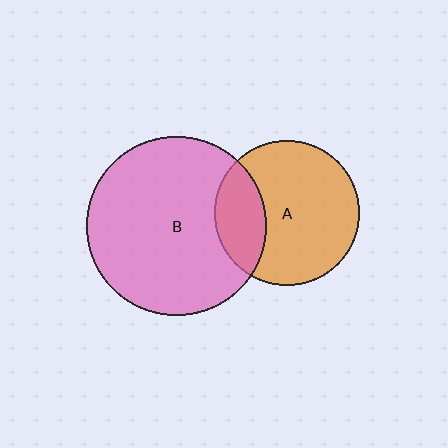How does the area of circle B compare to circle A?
Approximately 1.5 times.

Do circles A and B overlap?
Yes.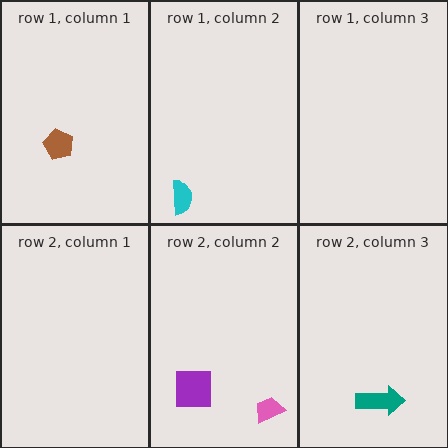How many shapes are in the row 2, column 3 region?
1.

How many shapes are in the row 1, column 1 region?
1.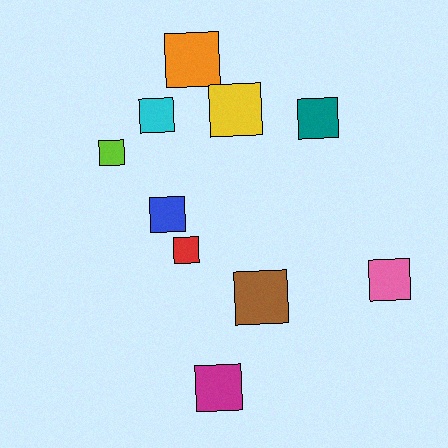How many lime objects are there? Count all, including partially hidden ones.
There is 1 lime object.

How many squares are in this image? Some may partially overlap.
There are 10 squares.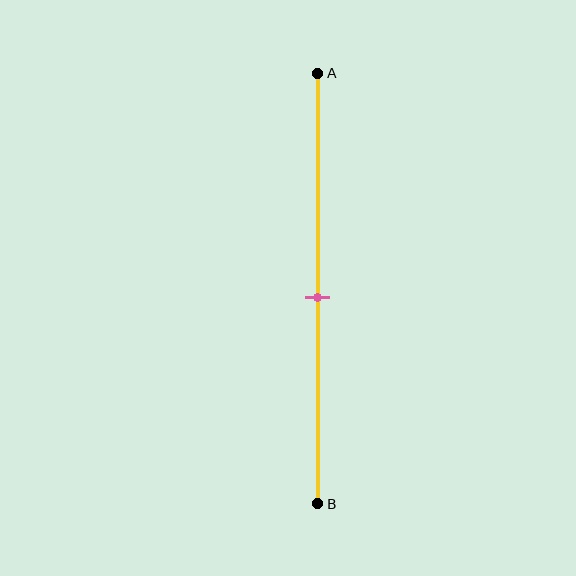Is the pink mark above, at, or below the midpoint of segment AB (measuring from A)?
The pink mark is approximately at the midpoint of segment AB.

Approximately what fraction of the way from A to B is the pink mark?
The pink mark is approximately 50% of the way from A to B.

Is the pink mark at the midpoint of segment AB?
Yes, the mark is approximately at the midpoint.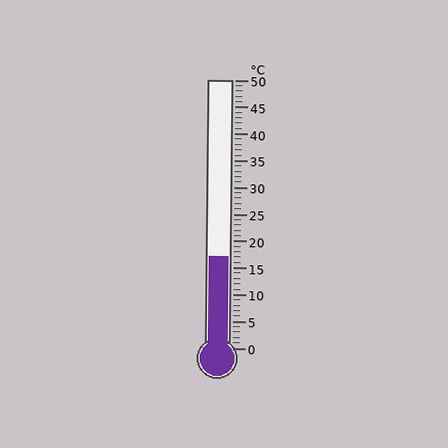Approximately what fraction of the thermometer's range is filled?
The thermometer is filled to approximately 35% of its range.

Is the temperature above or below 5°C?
The temperature is above 5°C.